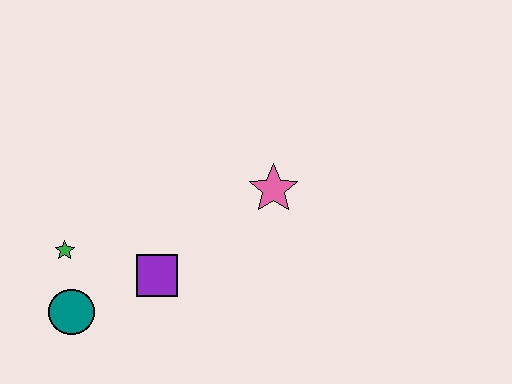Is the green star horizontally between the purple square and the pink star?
No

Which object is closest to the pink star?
The purple square is closest to the pink star.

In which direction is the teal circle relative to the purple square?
The teal circle is to the left of the purple square.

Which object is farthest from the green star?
The pink star is farthest from the green star.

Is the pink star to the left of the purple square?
No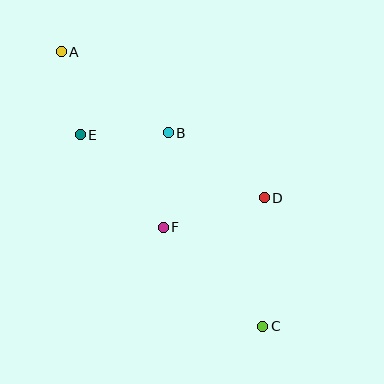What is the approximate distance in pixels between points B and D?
The distance between B and D is approximately 116 pixels.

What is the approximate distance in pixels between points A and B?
The distance between A and B is approximately 134 pixels.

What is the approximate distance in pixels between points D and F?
The distance between D and F is approximately 105 pixels.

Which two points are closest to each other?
Points A and E are closest to each other.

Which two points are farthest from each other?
Points A and C are farthest from each other.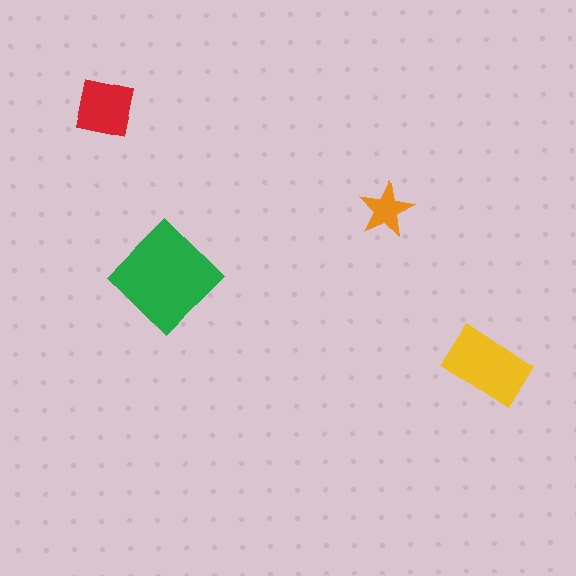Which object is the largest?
The green diamond.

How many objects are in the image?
There are 4 objects in the image.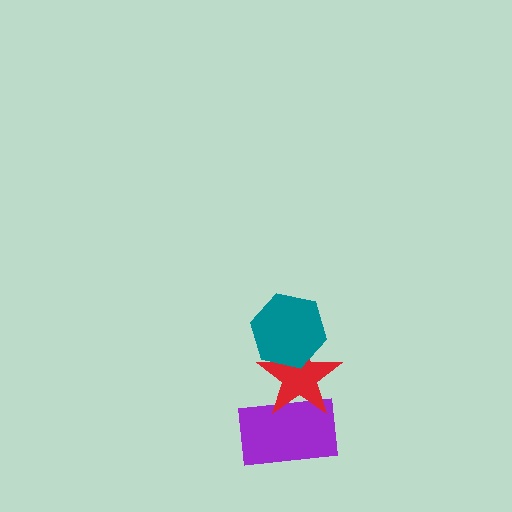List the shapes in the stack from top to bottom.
From top to bottom: the teal hexagon, the red star, the purple rectangle.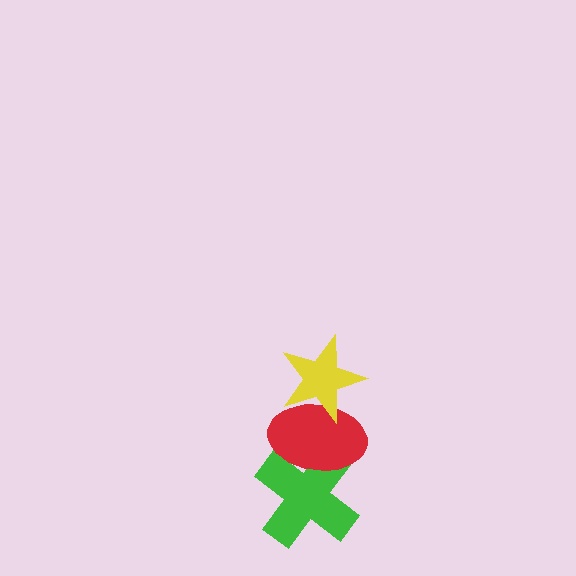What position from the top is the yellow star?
The yellow star is 1st from the top.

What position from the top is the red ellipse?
The red ellipse is 2nd from the top.